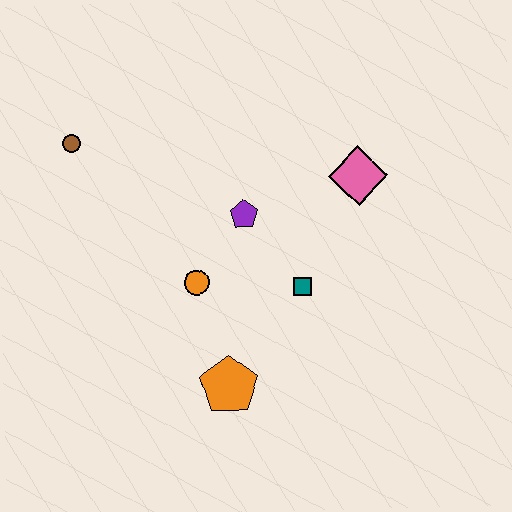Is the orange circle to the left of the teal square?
Yes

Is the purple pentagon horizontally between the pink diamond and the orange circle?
Yes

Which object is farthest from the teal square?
The brown circle is farthest from the teal square.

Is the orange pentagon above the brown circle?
No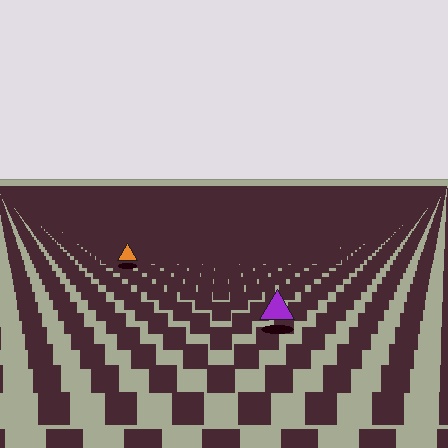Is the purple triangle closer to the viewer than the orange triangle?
Yes. The purple triangle is closer — you can tell from the texture gradient: the ground texture is coarser near it.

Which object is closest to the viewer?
The purple triangle is closest. The texture marks near it are larger and more spread out.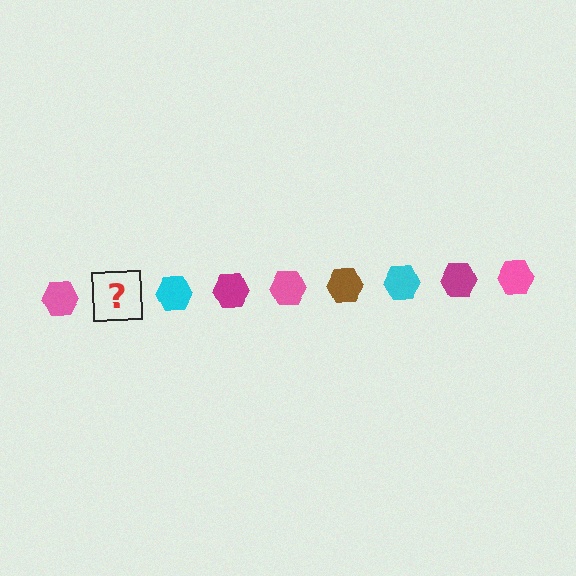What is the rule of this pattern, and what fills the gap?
The rule is that the pattern cycles through pink, brown, cyan, magenta hexagons. The gap should be filled with a brown hexagon.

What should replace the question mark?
The question mark should be replaced with a brown hexagon.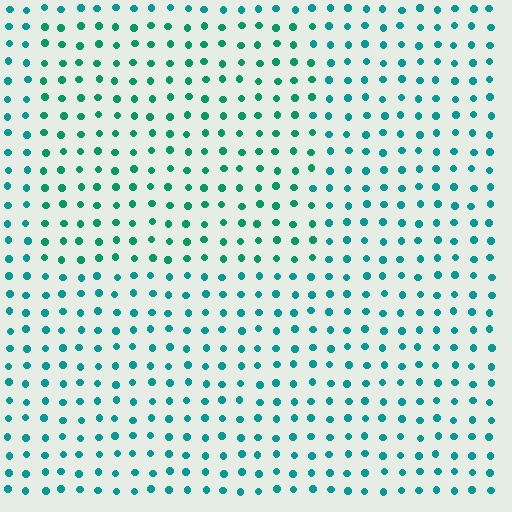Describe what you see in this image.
The image is filled with small teal elements in a uniform arrangement. A rectangle-shaped region is visible where the elements are tinted to a slightly different hue, forming a subtle color boundary.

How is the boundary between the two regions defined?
The boundary is defined purely by a slight shift in hue (about 24 degrees). Spacing, size, and orientation are identical on both sides.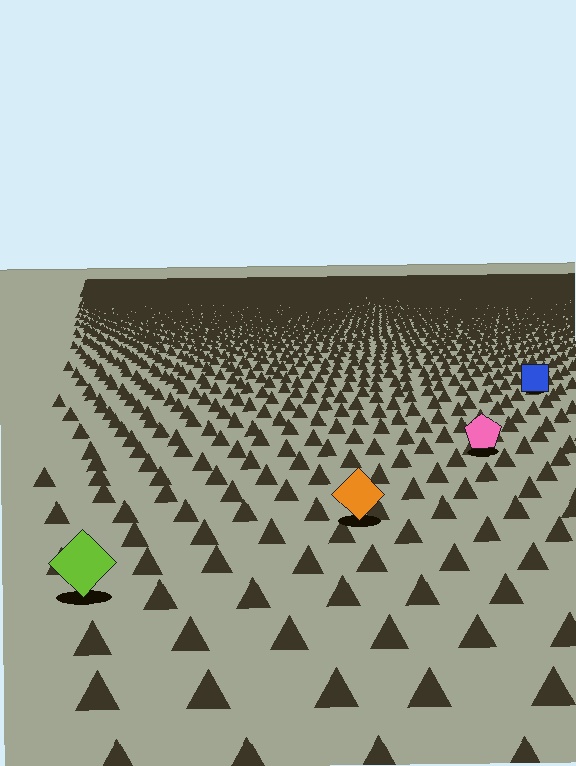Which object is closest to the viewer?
The lime diamond is closest. The texture marks near it are larger and more spread out.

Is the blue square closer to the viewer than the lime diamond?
No. The lime diamond is closer — you can tell from the texture gradient: the ground texture is coarser near it.